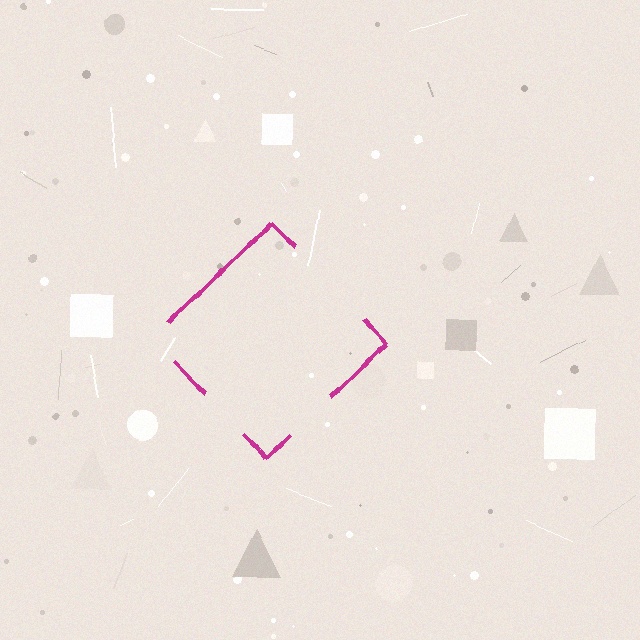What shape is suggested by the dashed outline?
The dashed outline suggests a diamond.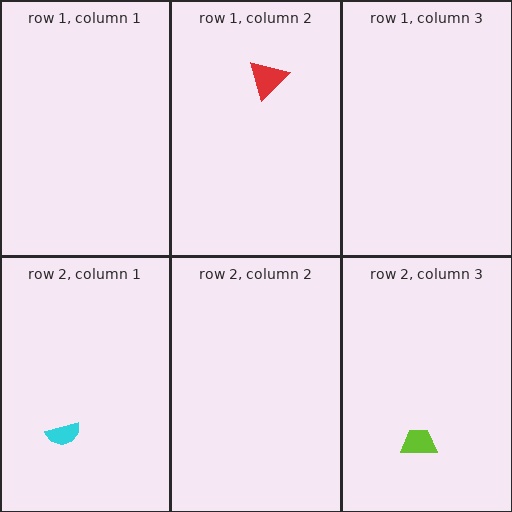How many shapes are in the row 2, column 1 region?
1.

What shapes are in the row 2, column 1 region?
The cyan semicircle.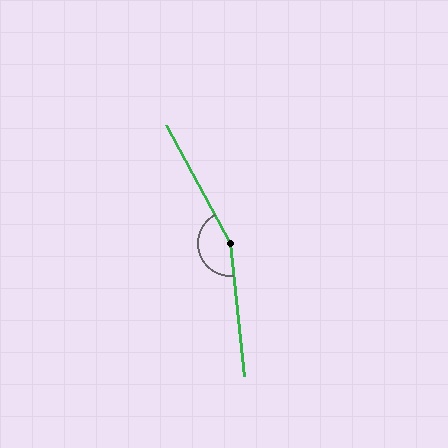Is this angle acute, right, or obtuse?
It is obtuse.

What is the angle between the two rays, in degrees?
Approximately 158 degrees.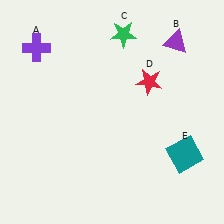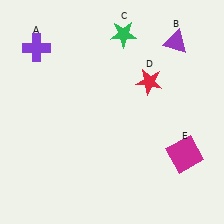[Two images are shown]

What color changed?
The square (E) changed from teal in Image 1 to magenta in Image 2.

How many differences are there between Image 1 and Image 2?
There is 1 difference between the two images.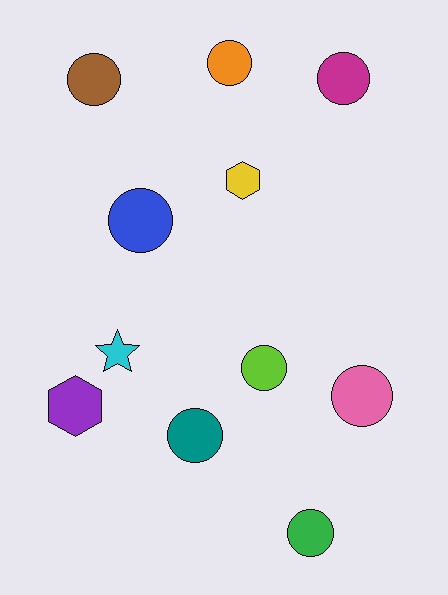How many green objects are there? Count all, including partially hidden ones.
There is 1 green object.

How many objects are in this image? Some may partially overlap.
There are 11 objects.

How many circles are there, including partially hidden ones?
There are 8 circles.